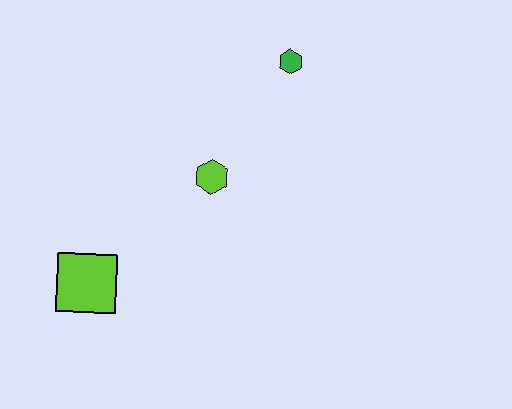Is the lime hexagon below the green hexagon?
Yes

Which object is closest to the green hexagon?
The lime hexagon is closest to the green hexagon.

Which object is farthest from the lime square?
The green hexagon is farthest from the lime square.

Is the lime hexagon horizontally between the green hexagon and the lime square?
Yes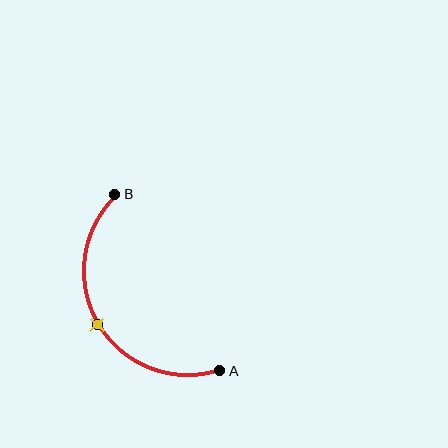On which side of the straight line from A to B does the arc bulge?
The arc bulges to the left of the straight line connecting A and B.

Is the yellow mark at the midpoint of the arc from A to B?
Yes. The yellow mark lies on the arc at equal arc-length from both A and B — it is the arc midpoint.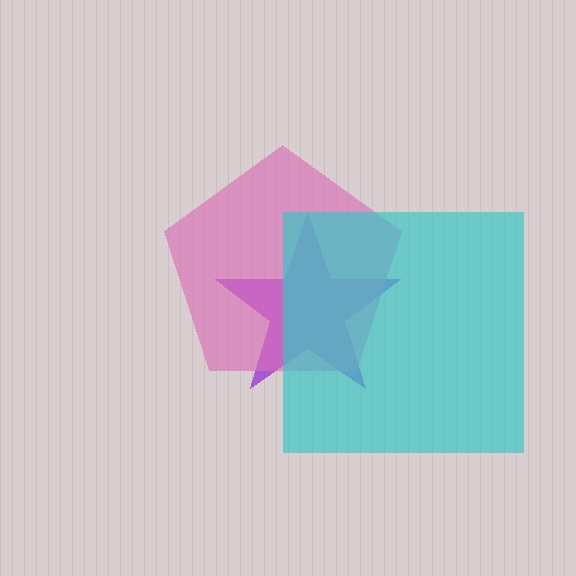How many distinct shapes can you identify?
There are 3 distinct shapes: a purple star, a pink pentagon, a cyan square.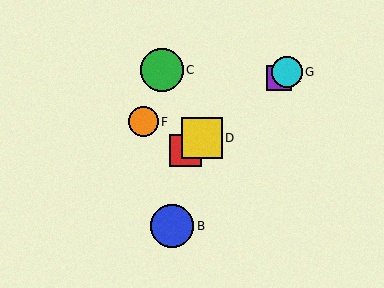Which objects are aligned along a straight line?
Objects A, D, E, G are aligned along a straight line.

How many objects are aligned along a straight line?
4 objects (A, D, E, G) are aligned along a straight line.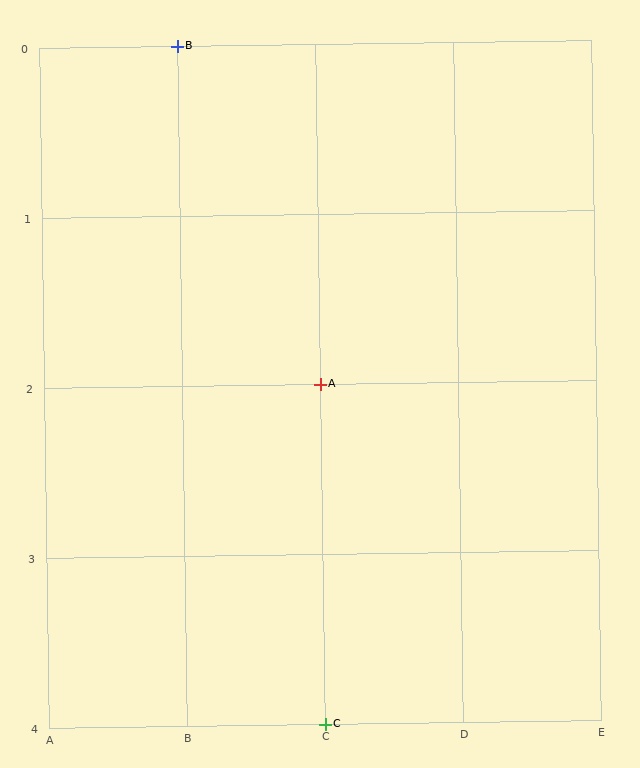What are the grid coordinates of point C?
Point C is at grid coordinates (C, 4).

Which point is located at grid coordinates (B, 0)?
Point B is at (B, 0).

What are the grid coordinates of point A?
Point A is at grid coordinates (C, 2).